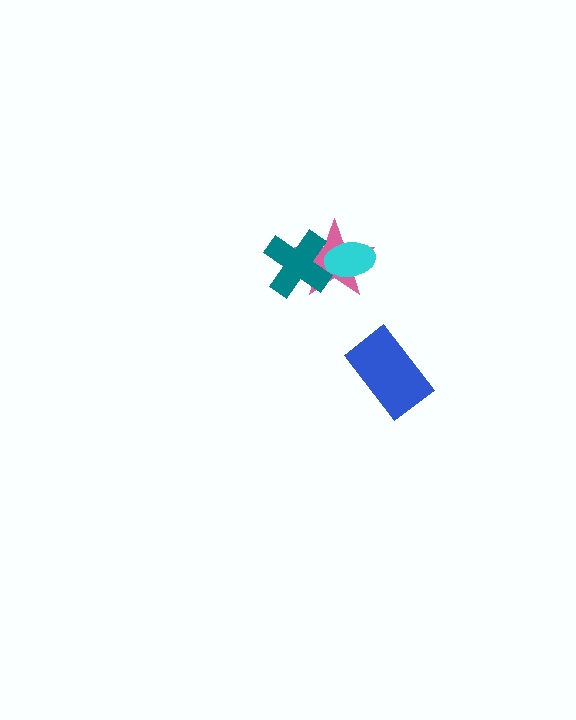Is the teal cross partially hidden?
No, no other shape covers it.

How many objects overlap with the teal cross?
2 objects overlap with the teal cross.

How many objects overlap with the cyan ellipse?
2 objects overlap with the cyan ellipse.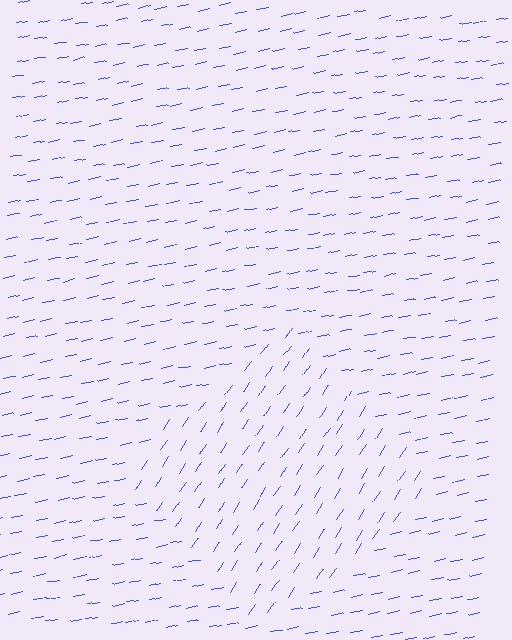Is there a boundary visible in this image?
Yes, there is a texture boundary formed by a change in line orientation.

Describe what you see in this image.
The image is filled with small blue line segments. A diamond region in the image has lines oriented differently from the surrounding lines, creating a visible texture boundary.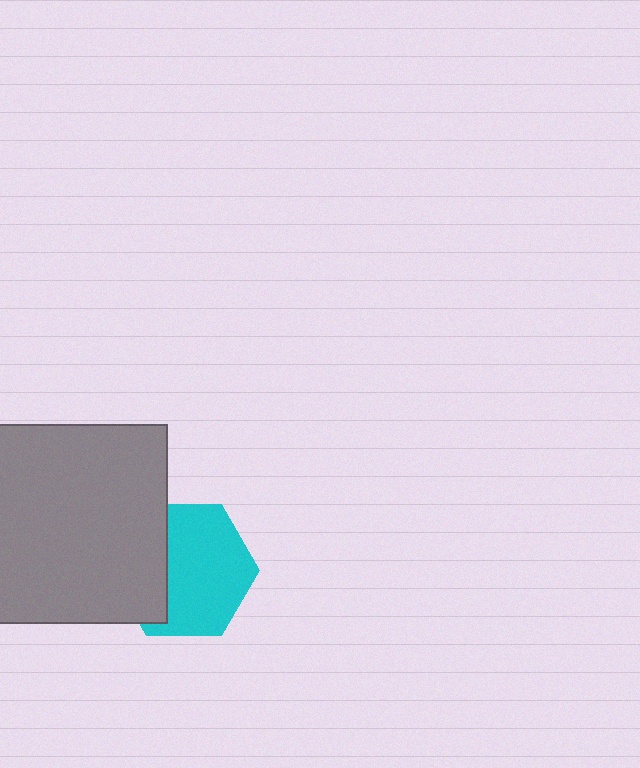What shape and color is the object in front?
The object in front is a gray rectangle.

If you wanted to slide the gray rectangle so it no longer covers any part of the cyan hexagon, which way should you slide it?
Slide it left — that is the most direct way to separate the two shapes.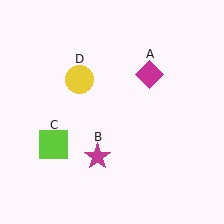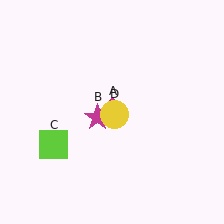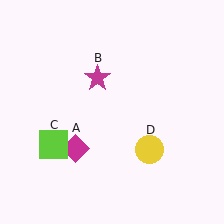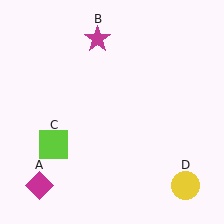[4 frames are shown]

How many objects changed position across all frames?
3 objects changed position: magenta diamond (object A), magenta star (object B), yellow circle (object D).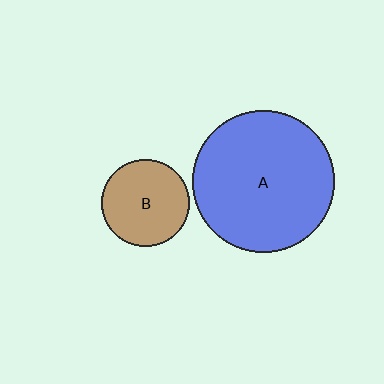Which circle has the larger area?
Circle A (blue).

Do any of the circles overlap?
No, none of the circles overlap.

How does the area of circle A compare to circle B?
Approximately 2.7 times.